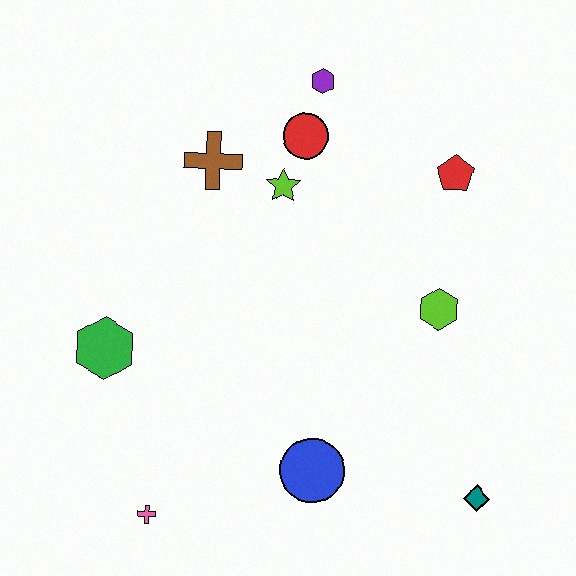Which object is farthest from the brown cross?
The teal diamond is farthest from the brown cross.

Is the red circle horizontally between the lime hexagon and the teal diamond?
No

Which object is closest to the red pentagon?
The lime hexagon is closest to the red pentagon.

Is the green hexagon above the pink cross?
Yes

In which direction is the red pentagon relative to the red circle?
The red pentagon is to the right of the red circle.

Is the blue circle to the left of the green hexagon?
No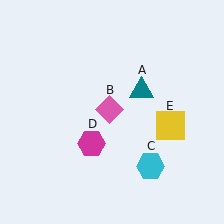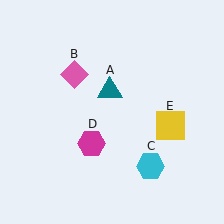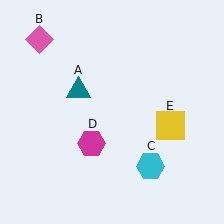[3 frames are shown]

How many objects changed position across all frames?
2 objects changed position: teal triangle (object A), pink diamond (object B).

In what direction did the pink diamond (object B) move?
The pink diamond (object B) moved up and to the left.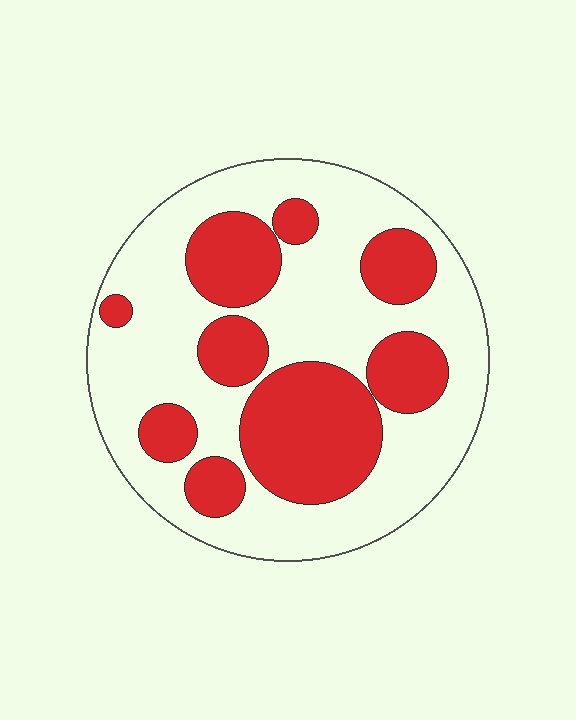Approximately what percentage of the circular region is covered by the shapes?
Approximately 35%.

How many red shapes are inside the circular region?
9.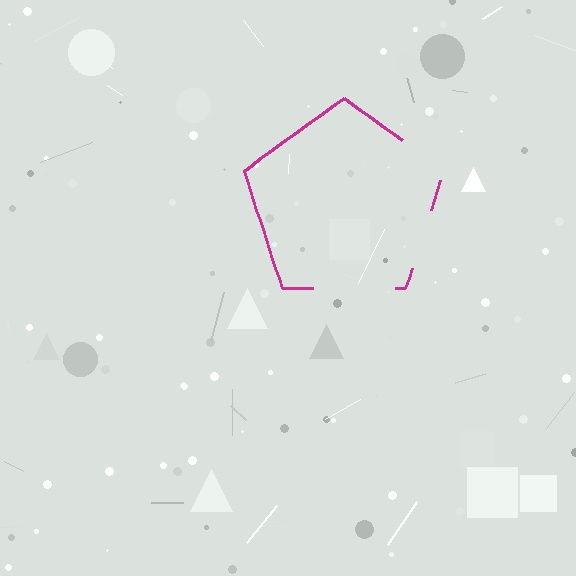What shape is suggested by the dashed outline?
The dashed outline suggests a pentagon.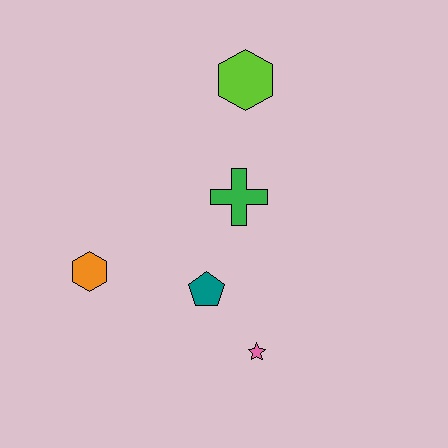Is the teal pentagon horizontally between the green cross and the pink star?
No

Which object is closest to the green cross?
The teal pentagon is closest to the green cross.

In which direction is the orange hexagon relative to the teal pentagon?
The orange hexagon is to the left of the teal pentagon.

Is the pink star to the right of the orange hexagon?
Yes